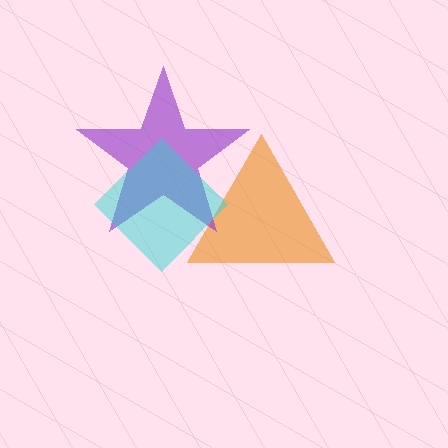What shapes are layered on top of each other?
The layered shapes are: an orange triangle, a purple star, a cyan diamond.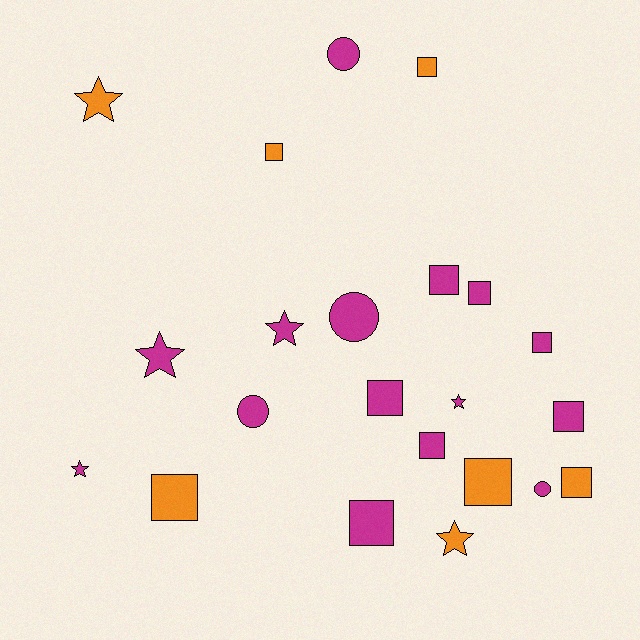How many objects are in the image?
There are 22 objects.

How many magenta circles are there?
There are 4 magenta circles.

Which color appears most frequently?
Magenta, with 15 objects.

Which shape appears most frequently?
Square, with 12 objects.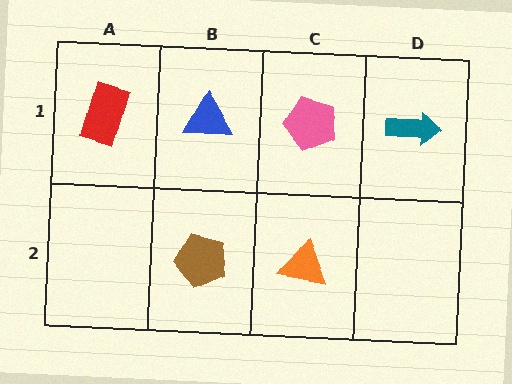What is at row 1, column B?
A blue triangle.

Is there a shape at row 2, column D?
No, that cell is empty.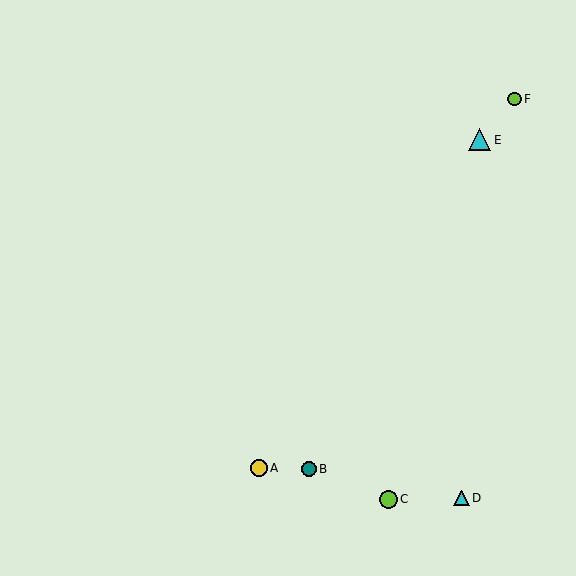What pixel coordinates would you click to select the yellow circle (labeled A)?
Click at (259, 468) to select the yellow circle A.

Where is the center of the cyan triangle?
The center of the cyan triangle is at (462, 498).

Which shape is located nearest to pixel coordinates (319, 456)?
The teal circle (labeled B) at (309, 469) is nearest to that location.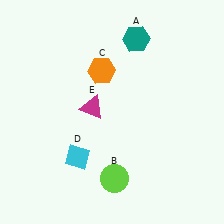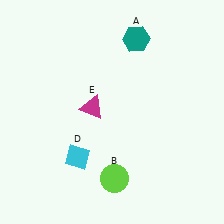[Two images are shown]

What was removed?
The orange hexagon (C) was removed in Image 2.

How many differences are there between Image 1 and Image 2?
There is 1 difference between the two images.